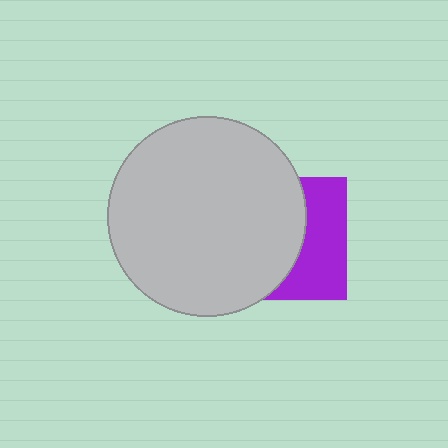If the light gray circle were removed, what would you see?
You would see the complete purple square.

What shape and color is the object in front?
The object in front is a light gray circle.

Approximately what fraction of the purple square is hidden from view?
Roughly 60% of the purple square is hidden behind the light gray circle.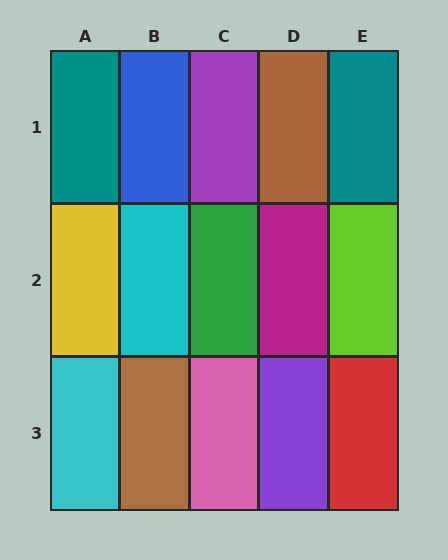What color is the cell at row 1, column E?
Teal.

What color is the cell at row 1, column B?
Blue.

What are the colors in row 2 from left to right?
Yellow, cyan, green, magenta, lime.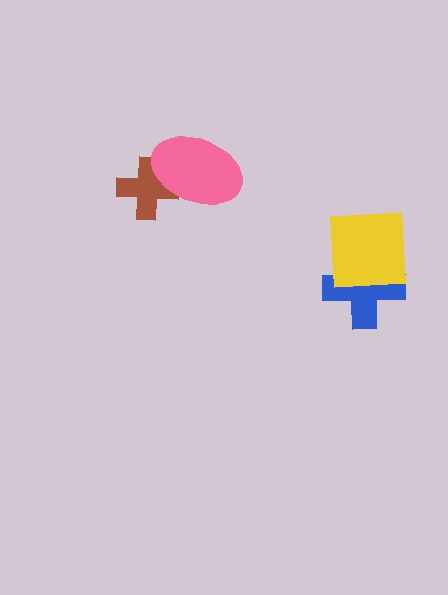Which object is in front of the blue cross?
The yellow square is in front of the blue cross.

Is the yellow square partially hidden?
No, no other shape covers it.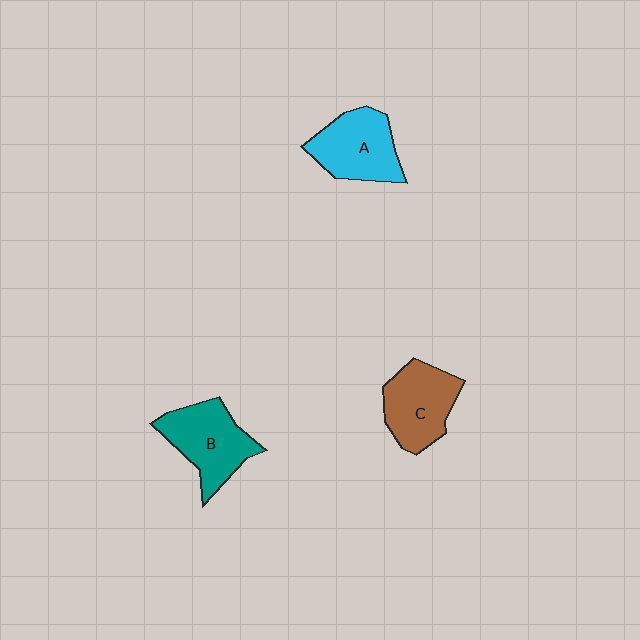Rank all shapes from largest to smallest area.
From largest to smallest: B (teal), A (cyan), C (brown).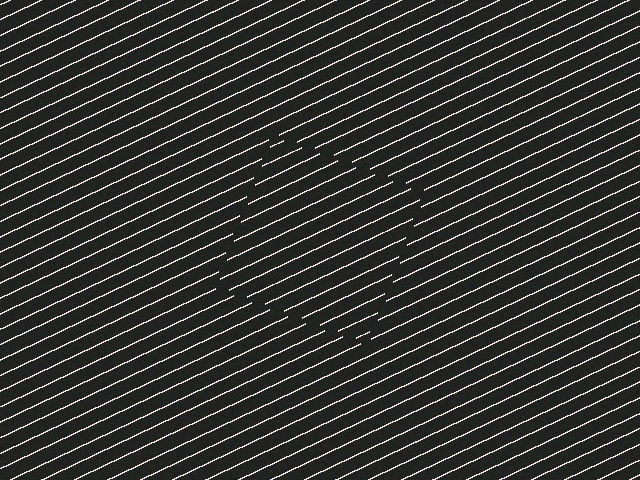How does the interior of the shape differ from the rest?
The interior of the shape contains the same grating, shifted by half a period — the contour is defined by the phase discontinuity where line-ends from the inner and outer gratings abut.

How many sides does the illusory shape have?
4 sides — the line-ends trace a square.